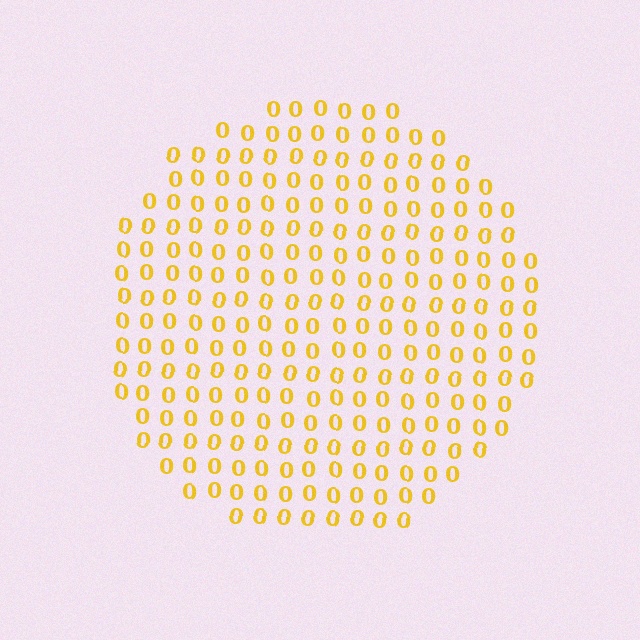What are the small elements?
The small elements are digit 0's.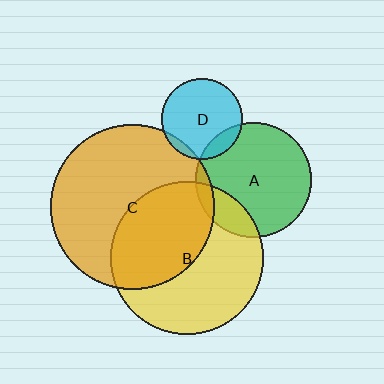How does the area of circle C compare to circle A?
Approximately 2.0 times.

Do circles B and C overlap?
Yes.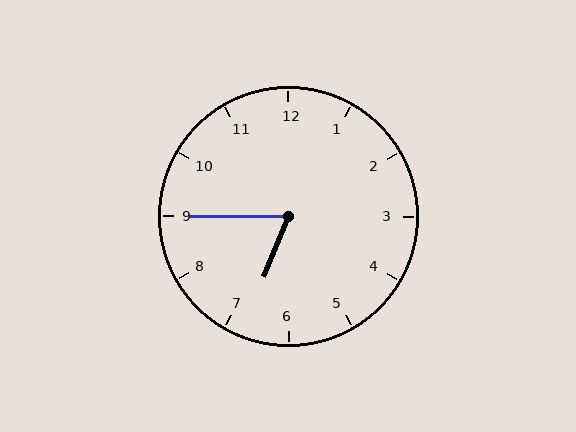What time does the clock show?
6:45.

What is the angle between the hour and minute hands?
Approximately 68 degrees.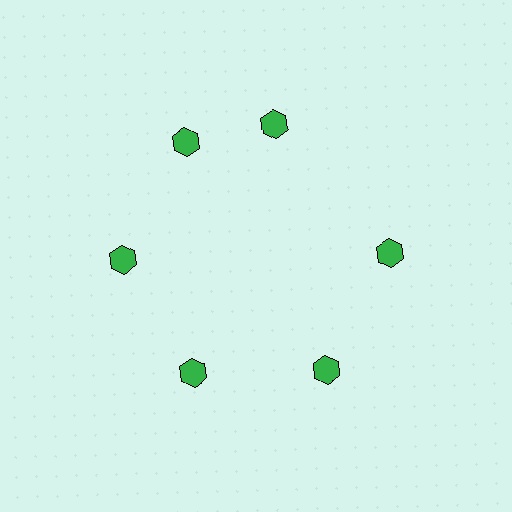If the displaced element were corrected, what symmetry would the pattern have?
It would have 6-fold rotational symmetry — the pattern would map onto itself every 60 degrees.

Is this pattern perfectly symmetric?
No. The 6 green hexagons are arranged in a ring, but one element near the 1 o'clock position is rotated out of alignment along the ring, breaking the 6-fold rotational symmetry.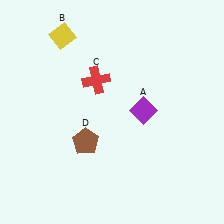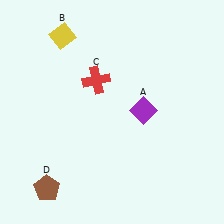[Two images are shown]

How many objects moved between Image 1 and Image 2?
1 object moved between the two images.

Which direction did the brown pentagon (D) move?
The brown pentagon (D) moved down.